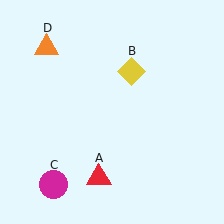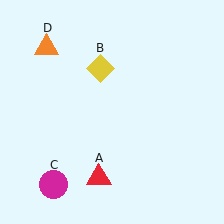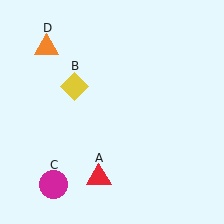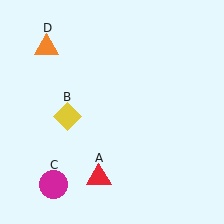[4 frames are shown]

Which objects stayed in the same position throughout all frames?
Red triangle (object A) and magenta circle (object C) and orange triangle (object D) remained stationary.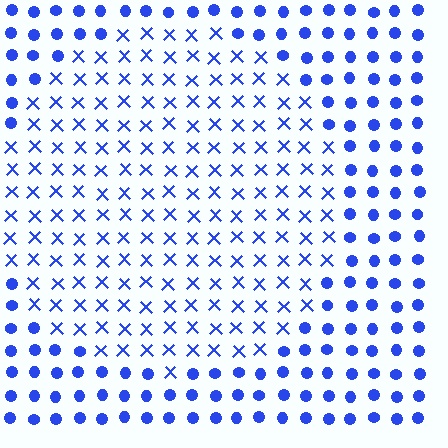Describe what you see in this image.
The image is filled with small blue elements arranged in a uniform grid. A circle-shaped region contains X marks, while the surrounding area contains circles. The boundary is defined purely by the change in element shape.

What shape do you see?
I see a circle.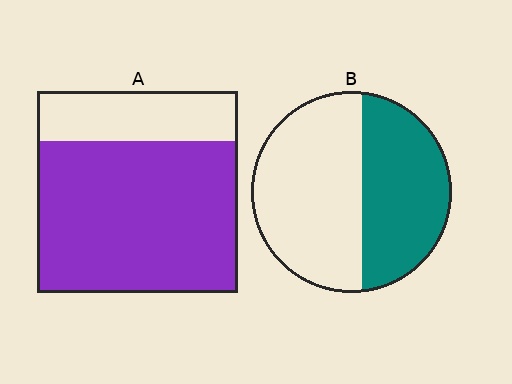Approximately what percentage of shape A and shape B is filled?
A is approximately 75% and B is approximately 45%.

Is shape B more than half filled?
No.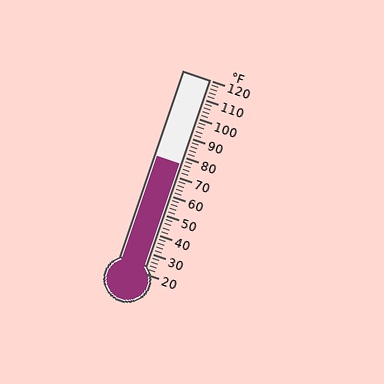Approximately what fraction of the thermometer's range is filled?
The thermometer is filled to approximately 55% of its range.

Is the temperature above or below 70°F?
The temperature is above 70°F.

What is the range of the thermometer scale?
The thermometer scale ranges from 20°F to 120°F.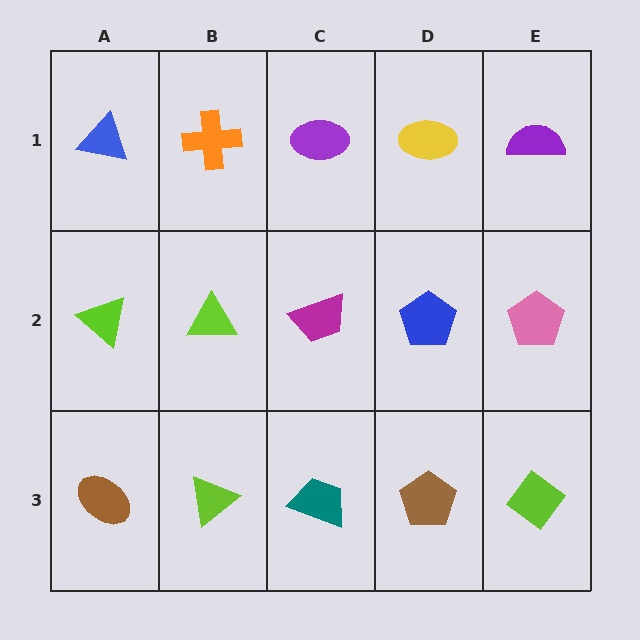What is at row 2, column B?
A lime triangle.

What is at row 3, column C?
A teal trapezoid.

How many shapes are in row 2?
5 shapes.